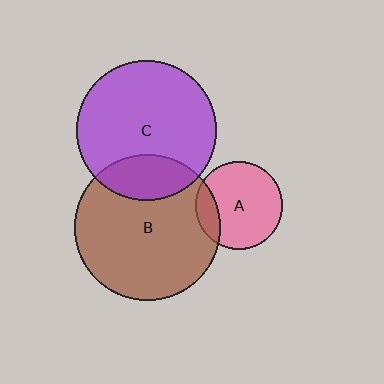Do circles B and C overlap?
Yes.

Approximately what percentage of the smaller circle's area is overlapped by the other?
Approximately 20%.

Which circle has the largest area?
Circle B (brown).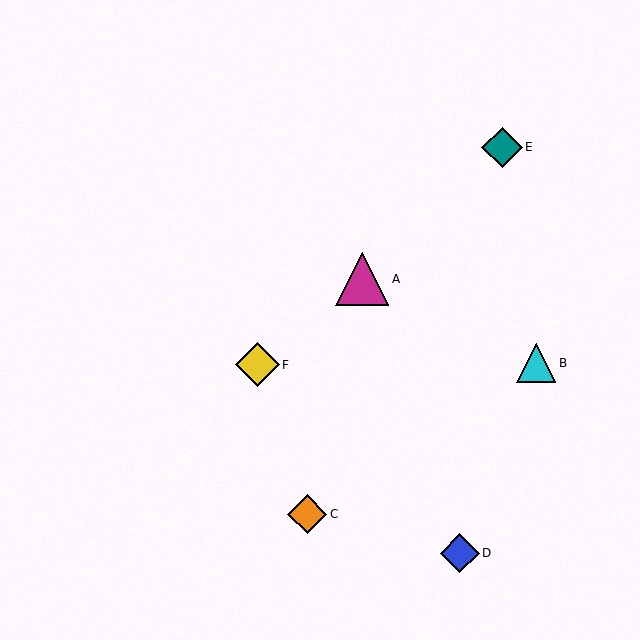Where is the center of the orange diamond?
The center of the orange diamond is at (307, 514).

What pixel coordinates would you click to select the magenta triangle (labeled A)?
Click at (362, 279) to select the magenta triangle A.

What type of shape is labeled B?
Shape B is a cyan triangle.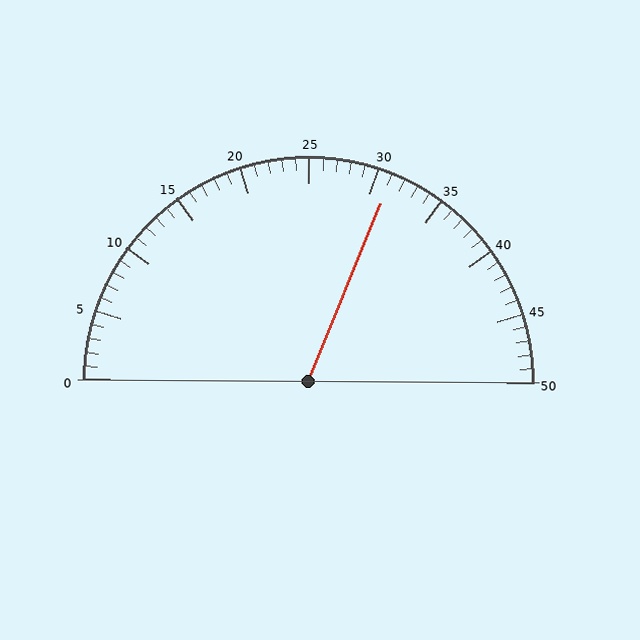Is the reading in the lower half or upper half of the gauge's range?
The reading is in the upper half of the range (0 to 50).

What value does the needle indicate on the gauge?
The needle indicates approximately 31.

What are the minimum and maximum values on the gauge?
The gauge ranges from 0 to 50.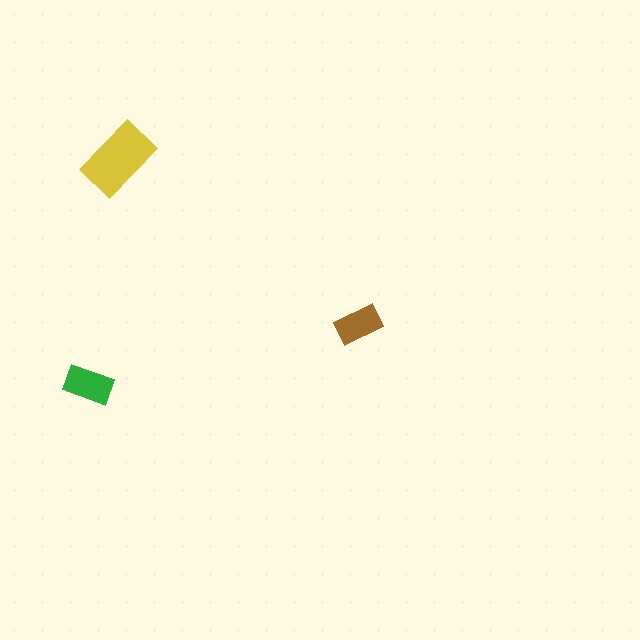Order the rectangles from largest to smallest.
the yellow one, the green one, the brown one.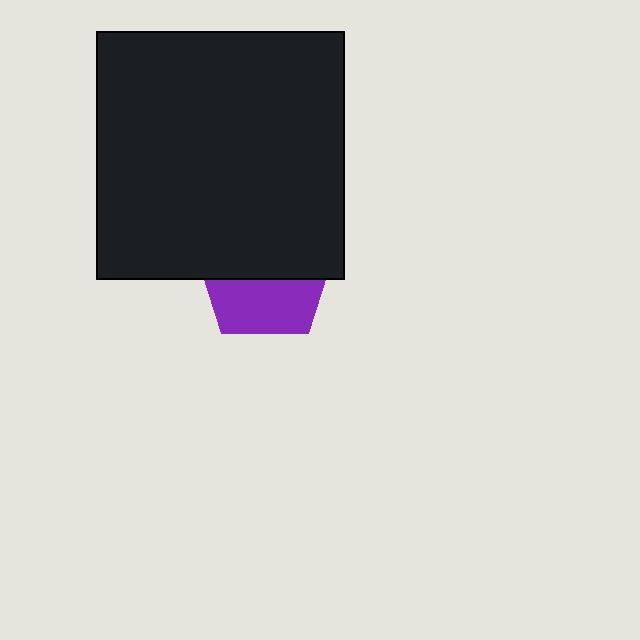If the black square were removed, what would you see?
You would see the complete purple pentagon.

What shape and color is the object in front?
The object in front is a black square.